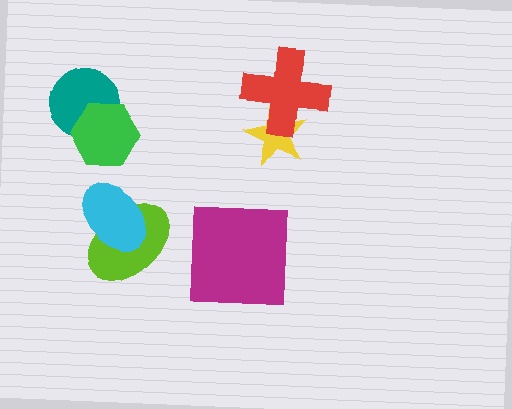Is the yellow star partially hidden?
Yes, it is partially covered by another shape.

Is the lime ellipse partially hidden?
Yes, it is partially covered by another shape.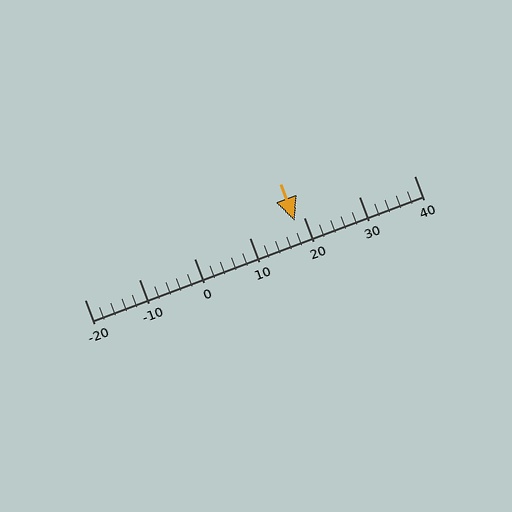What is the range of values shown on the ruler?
The ruler shows values from -20 to 40.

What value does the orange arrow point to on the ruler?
The orange arrow points to approximately 18.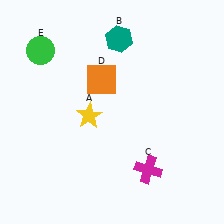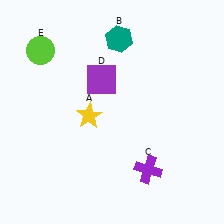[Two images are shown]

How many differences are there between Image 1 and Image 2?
There are 3 differences between the two images.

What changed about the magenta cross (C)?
In Image 1, C is magenta. In Image 2, it changed to purple.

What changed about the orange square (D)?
In Image 1, D is orange. In Image 2, it changed to purple.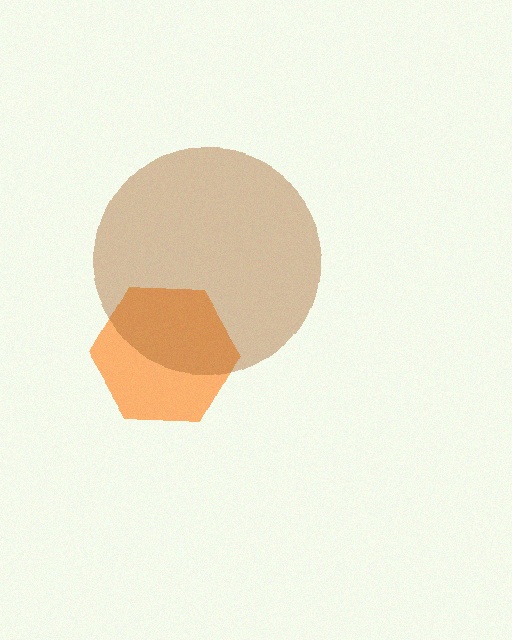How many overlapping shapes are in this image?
There are 2 overlapping shapes in the image.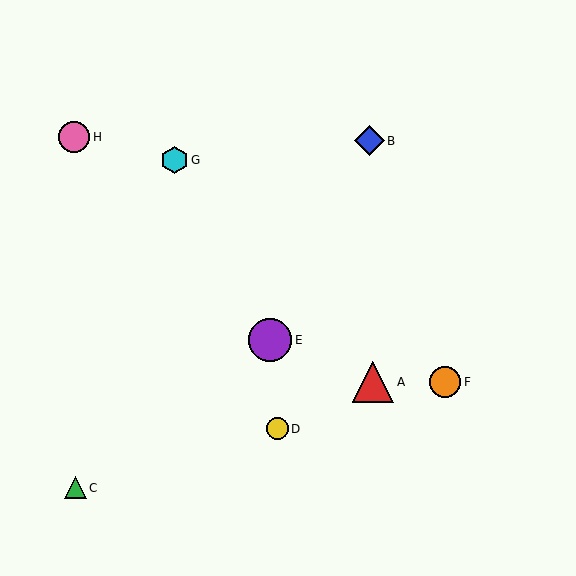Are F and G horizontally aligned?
No, F is at y≈382 and G is at y≈160.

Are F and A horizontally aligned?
Yes, both are at y≈382.